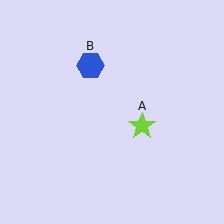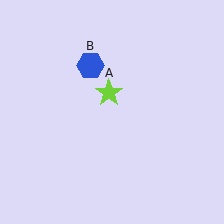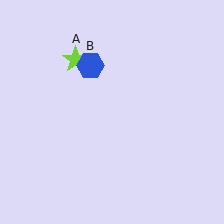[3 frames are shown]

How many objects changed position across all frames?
1 object changed position: lime star (object A).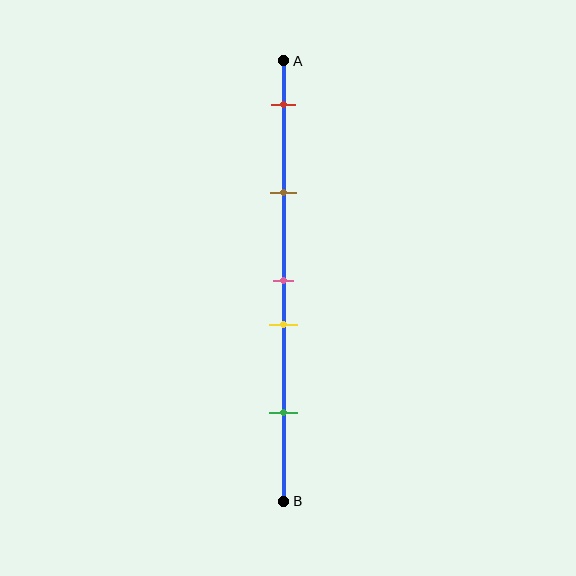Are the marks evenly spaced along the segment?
No, the marks are not evenly spaced.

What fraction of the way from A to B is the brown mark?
The brown mark is approximately 30% (0.3) of the way from A to B.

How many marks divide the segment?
There are 5 marks dividing the segment.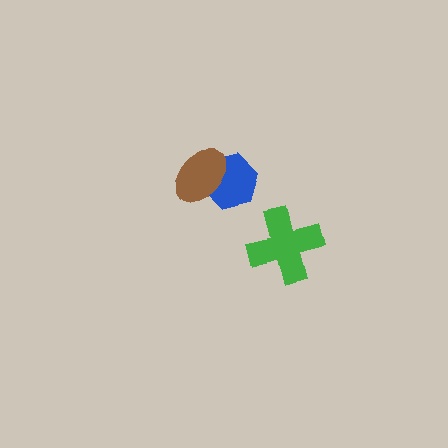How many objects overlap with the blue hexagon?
1 object overlaps with the blue hexagon.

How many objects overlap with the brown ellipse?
1 object overlaps with the brown ellipse.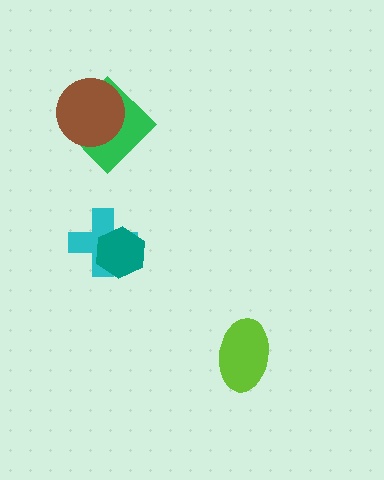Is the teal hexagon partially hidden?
No, no other shape covers it.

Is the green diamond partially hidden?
Yes, it is partially covered by another shape.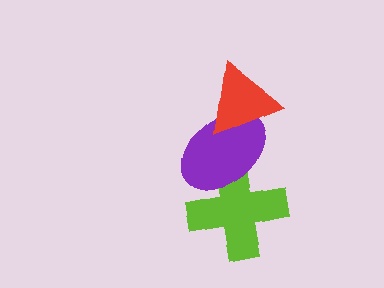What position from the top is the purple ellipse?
The purple ellipse is 2nd from the top.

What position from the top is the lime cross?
The lime cross is 3rd from the top.